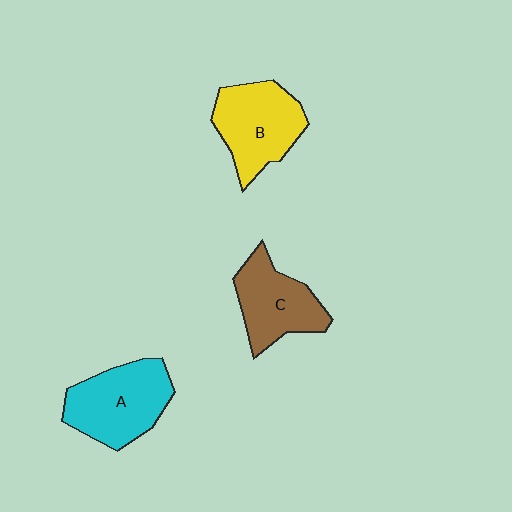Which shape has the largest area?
Shape A (cyan).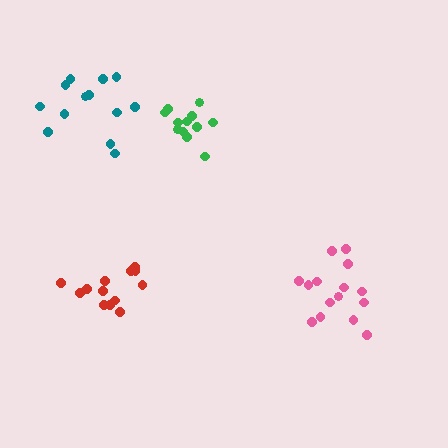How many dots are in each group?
Group 1: 13 dots, Group 2: 12 dots, Group 3: 13 dots, Group 4: 15 dots (53 total).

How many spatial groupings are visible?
There are 4 spatial groupings.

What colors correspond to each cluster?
The clusters are colored: red, green, teal, pink.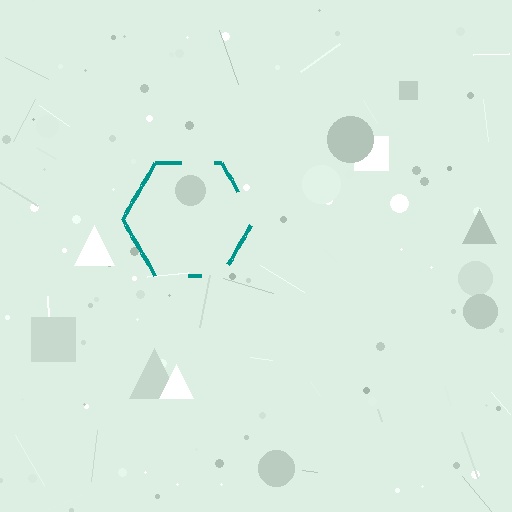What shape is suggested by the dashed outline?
The dashed outline suggests a hexagon.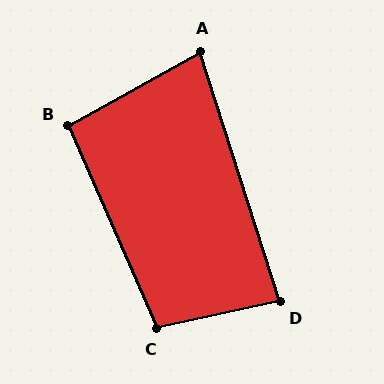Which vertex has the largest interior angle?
C, at approximately 101 degrees.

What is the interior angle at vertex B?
Approximately 95 degrees (obtuse).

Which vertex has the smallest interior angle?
A, at approximately 79 degrees.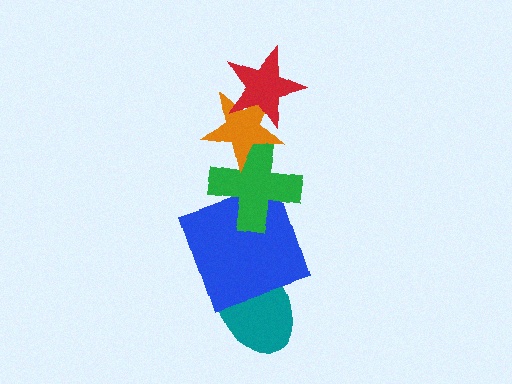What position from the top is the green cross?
The green cross is 3rd from the top.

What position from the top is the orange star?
The orange star is 2nd from the top.